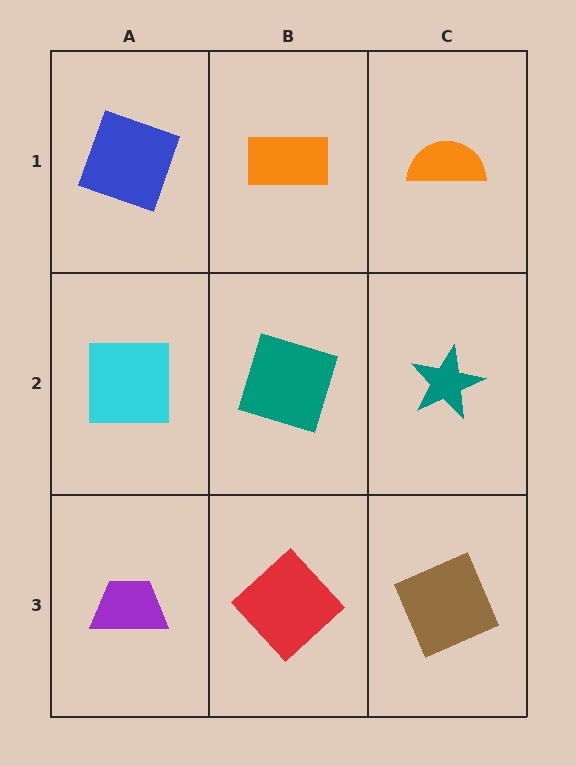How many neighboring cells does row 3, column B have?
3.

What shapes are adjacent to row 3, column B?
A teal square (row 2, column B), a purple trapezoid (row 3, column A), a brown square (row 3, column C).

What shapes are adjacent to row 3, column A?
A cyan square (row 2, column A), a red diamond (row 3, column B).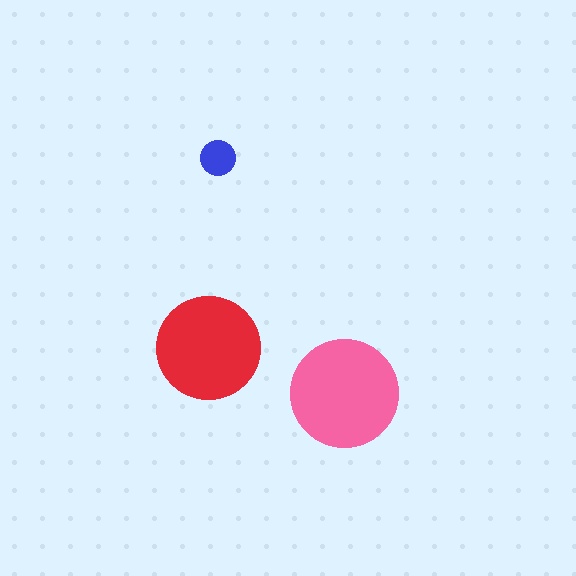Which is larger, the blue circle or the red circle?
The red one.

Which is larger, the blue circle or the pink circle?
The pink one.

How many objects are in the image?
There are 3 objects in the image.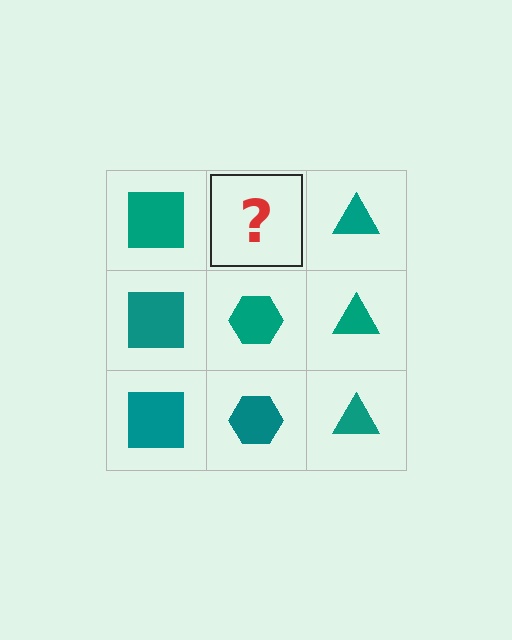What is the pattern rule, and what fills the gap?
The rule is that each column has a consistent shape. The gap should be filled with a teal hexagon.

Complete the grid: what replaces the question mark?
The question mark should be replaced with a teal hexagon.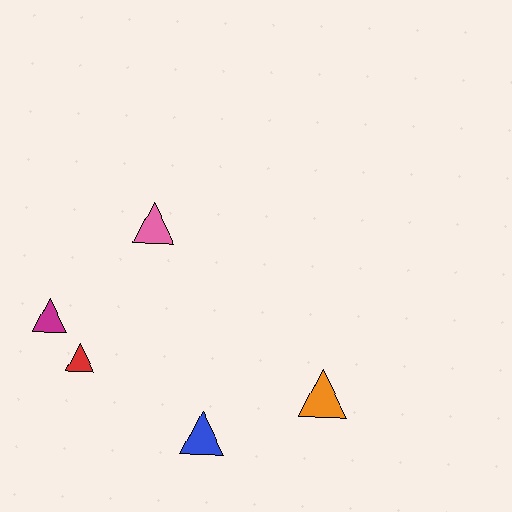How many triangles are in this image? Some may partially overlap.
There are 5 triangles.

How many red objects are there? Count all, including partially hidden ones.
There is 1 red object.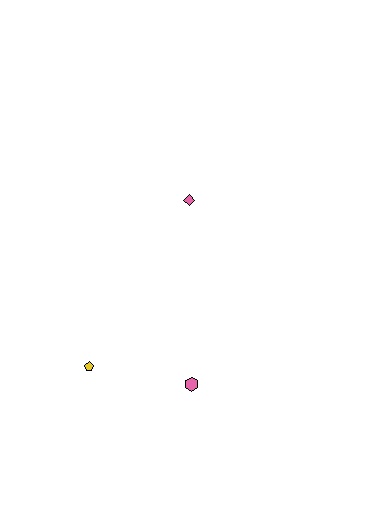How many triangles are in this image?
There are no triangles.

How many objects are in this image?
There are 3 objects.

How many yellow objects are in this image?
There is 1 yellow object.